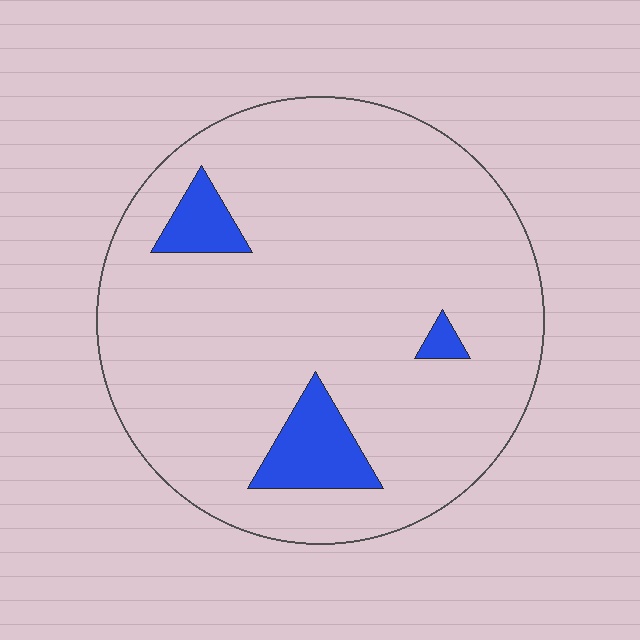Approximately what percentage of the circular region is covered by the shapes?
Approximately 10%.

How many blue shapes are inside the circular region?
3.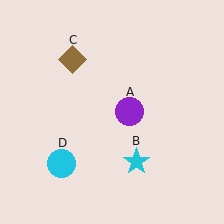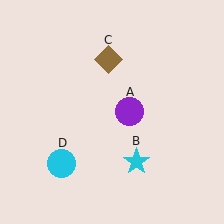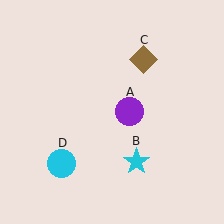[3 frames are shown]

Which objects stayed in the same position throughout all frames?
Purple circle (object A) and cyan star (object B) and cyan circle (object D) remained stationary.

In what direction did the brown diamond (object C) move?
The brown diamond (object C) moved right.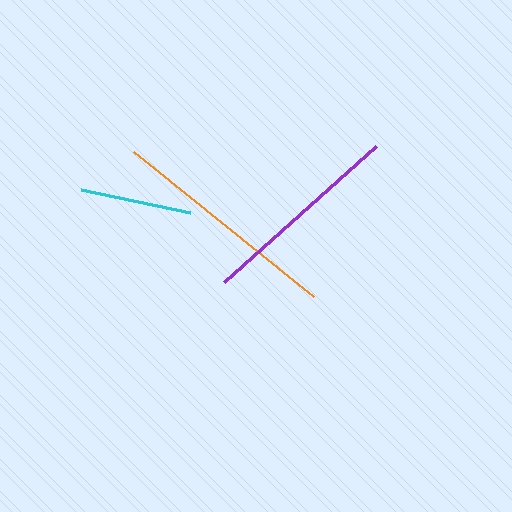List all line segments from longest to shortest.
From longest to shortest: orange, purple, cyan.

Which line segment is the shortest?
The cyan line is the shortest at approximately 111 pixels.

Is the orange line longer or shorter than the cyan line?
The orange line is longer than the cyan line.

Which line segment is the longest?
The orange line is the longest at approximately 231 pixels.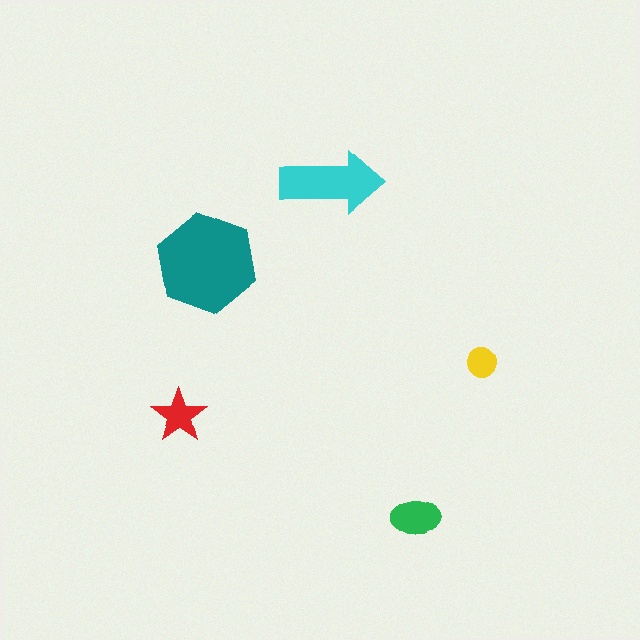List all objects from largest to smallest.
The teal hexagon, the cyan arrow, the green ellipse, the red star, the yellow circle.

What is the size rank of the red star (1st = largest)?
4th.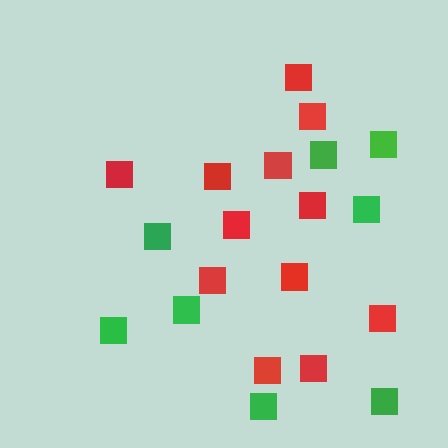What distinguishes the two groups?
There are 2 groups: one group of red squares (12) and one group of green squares (8).